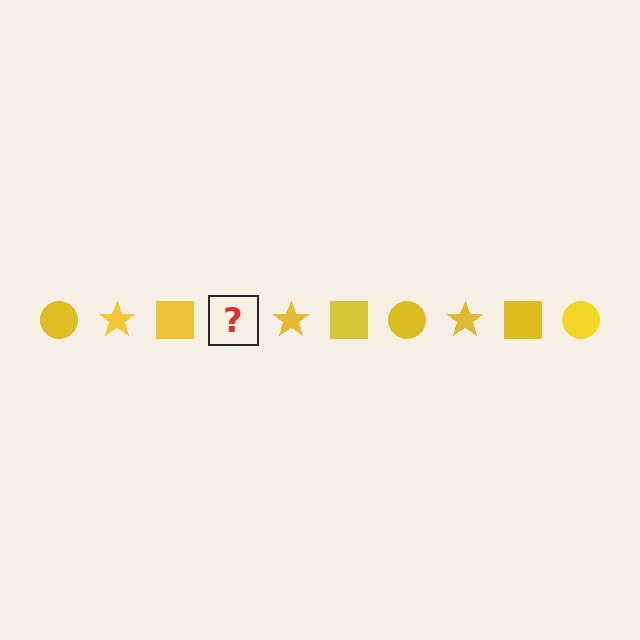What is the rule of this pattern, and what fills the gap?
The rule is that the pattern cycles through circle, star, square shapes in yellow. The gap should be filled with a yellow circle.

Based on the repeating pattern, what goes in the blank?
The blank should be a yellow circle.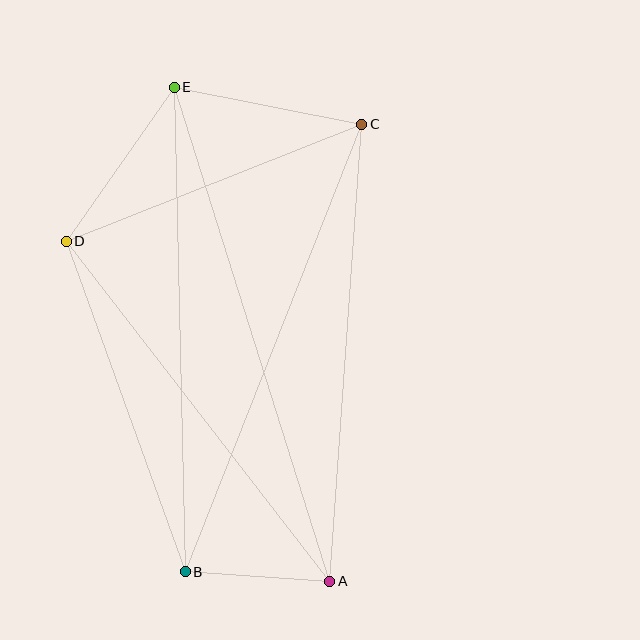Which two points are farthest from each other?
Points A and E are farthest from each other.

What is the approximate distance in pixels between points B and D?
The distance between B and D is approximately 351 pixels.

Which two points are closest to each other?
Points A and B are closest to each other.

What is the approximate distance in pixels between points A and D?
The distance between A and D is approximately 430 pixels.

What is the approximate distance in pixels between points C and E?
The distance between C and E is approximately 191 pixels.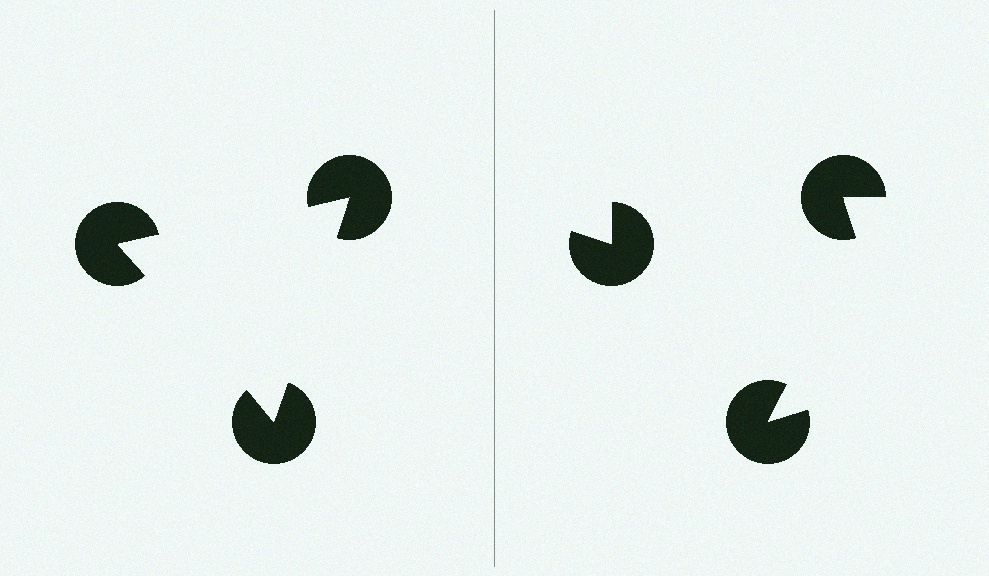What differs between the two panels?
The pac-man discs are positioned identically on both sides; only the wedge orientations differ. On the left they align to a triangle; on the right they are misaligned.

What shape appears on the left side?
An illusory triangle.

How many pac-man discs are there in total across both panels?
6 — 3 on each side.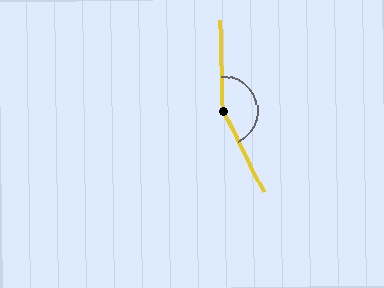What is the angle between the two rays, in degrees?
Approximately 156 degrees.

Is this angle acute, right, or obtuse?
It is obtuse.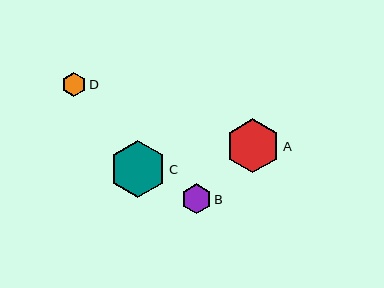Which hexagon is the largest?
Hexagon C is the largest with a size of approximately 56 pixels.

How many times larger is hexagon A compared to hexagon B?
Hexagon A is approximately 1.8 times the size of hexagon B.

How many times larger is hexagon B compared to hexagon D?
Hexagon B is approximately 1.3 times the size of hexagon D.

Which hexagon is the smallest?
Hexagon D is the smallest with a size of approximately 23 pixels.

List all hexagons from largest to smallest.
From largest to smallest: C, A, B, D.